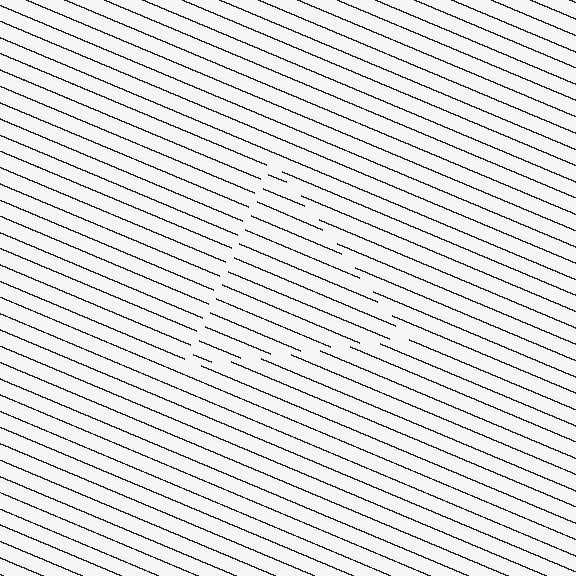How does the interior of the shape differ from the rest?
The interior of the shape contains the same grating, shifted by half a period — the contour is defined by the phase discontinuity where line-ends from the inner and outer gratings abut.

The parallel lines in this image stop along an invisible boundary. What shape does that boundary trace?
An illusory triangle. The interior of the shape contains the same grating, shifted by half a period — the contour is defined by the phase discontinuity where line-ends from the inner and outer gratings abut.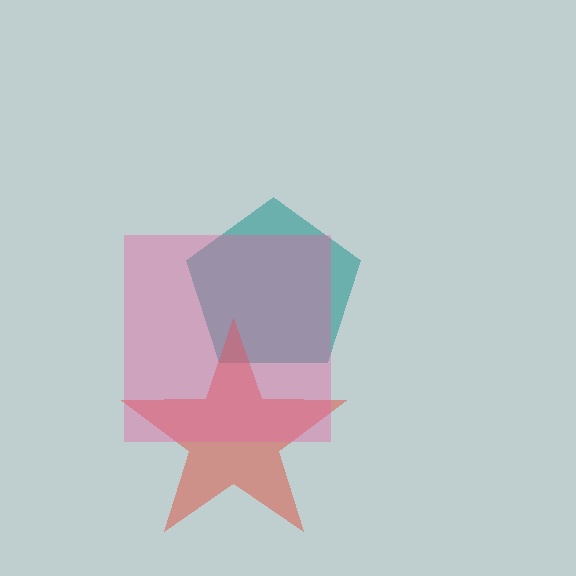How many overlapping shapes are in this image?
There are 3 overlapping shapes in the image.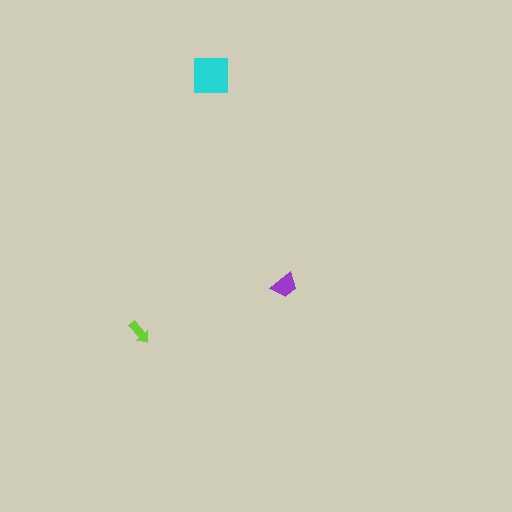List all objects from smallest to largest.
The lime arrow, the purple trapezoid, the cyan square.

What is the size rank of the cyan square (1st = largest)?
1st.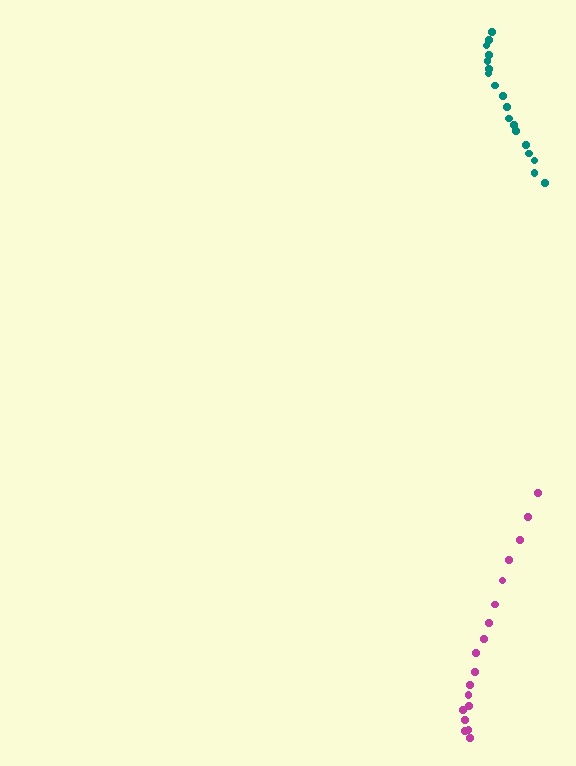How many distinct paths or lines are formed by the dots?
There are 2 distinct paths.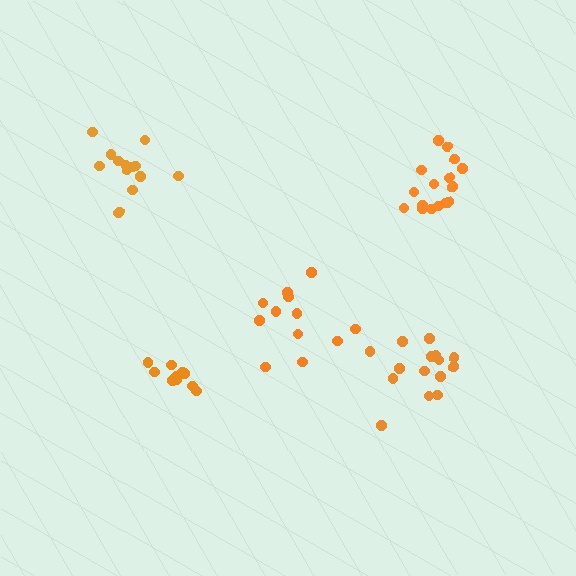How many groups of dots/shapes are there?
There are 5 groups.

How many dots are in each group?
Group 1: 16 dots, Group 2: 15 dots, Group 3: 10 dots, Group 4: 12 dots, Group 5: 15 dots (68 total).